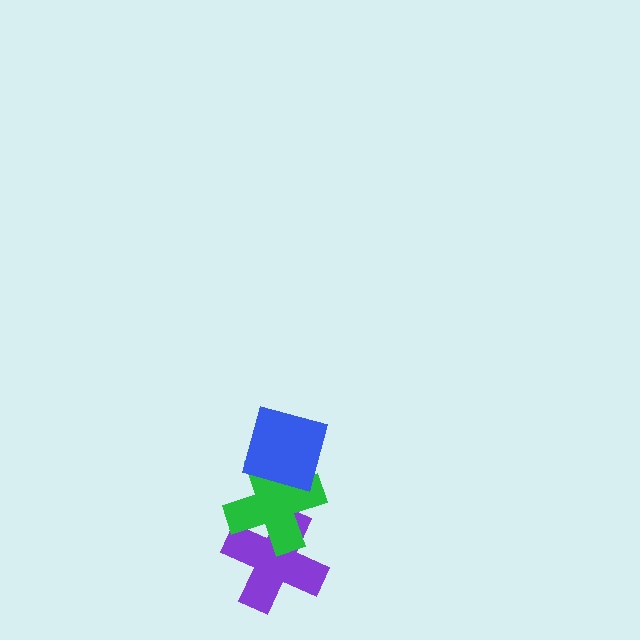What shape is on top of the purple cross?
The green cross is on top of the purple cross.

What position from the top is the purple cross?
The purple cross is 3rd from the top.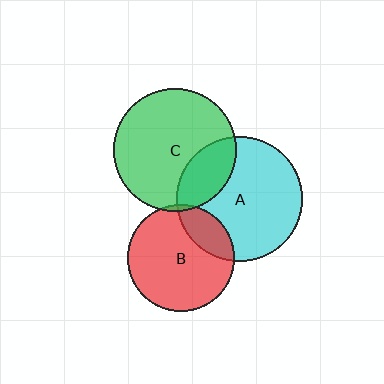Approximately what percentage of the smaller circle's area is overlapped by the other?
Approximately 25%.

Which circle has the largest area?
Circle A (cyan).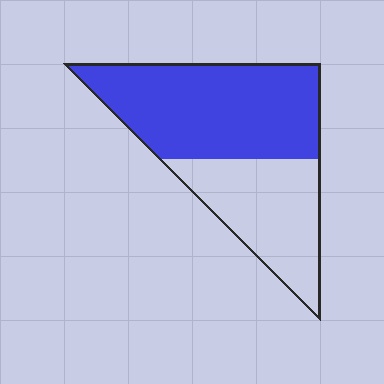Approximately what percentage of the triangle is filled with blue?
Approximately 60%.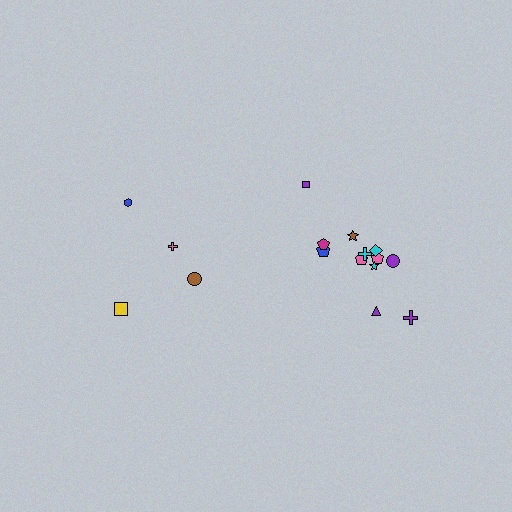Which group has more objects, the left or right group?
The right group.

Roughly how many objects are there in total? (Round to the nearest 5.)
Roughly 15 objects in total.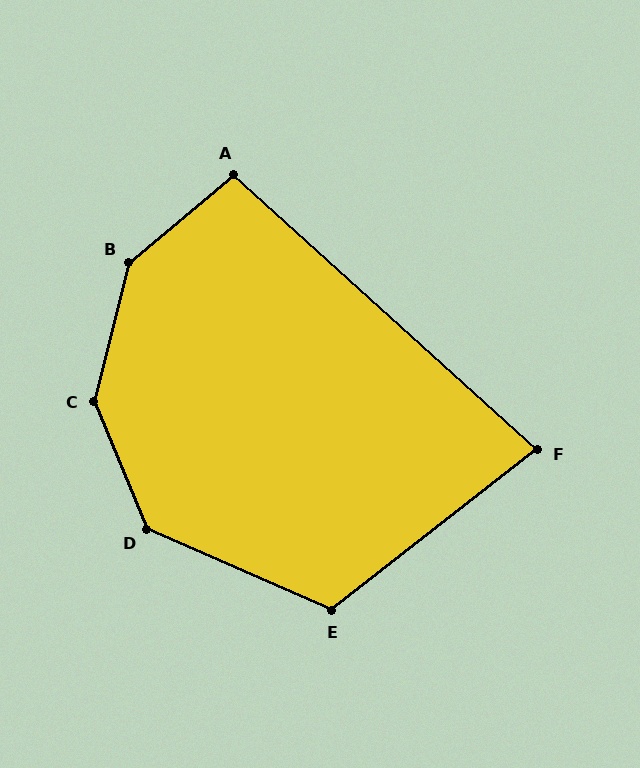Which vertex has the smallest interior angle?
F, at approximately 80 degrees.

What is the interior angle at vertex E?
Approximately 118 degrees (obtuse).